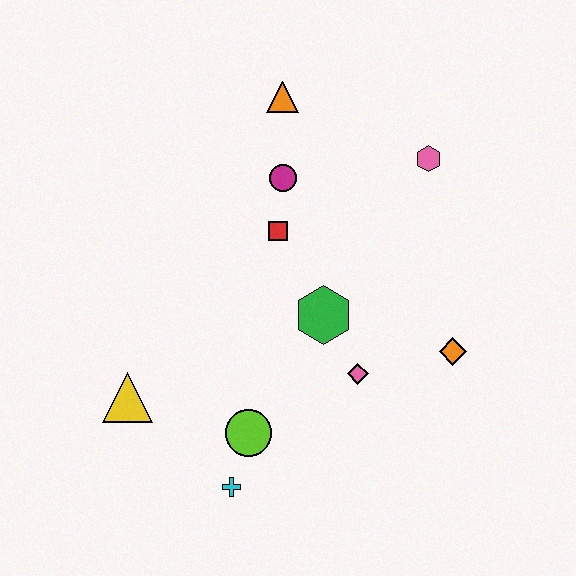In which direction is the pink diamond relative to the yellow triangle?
The pink diamond is to the right of the yellow triangle.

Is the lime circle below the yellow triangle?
Yes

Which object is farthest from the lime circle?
The orange triangle is farthest from the lime circle.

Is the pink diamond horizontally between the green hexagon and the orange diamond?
Yes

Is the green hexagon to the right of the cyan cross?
Yes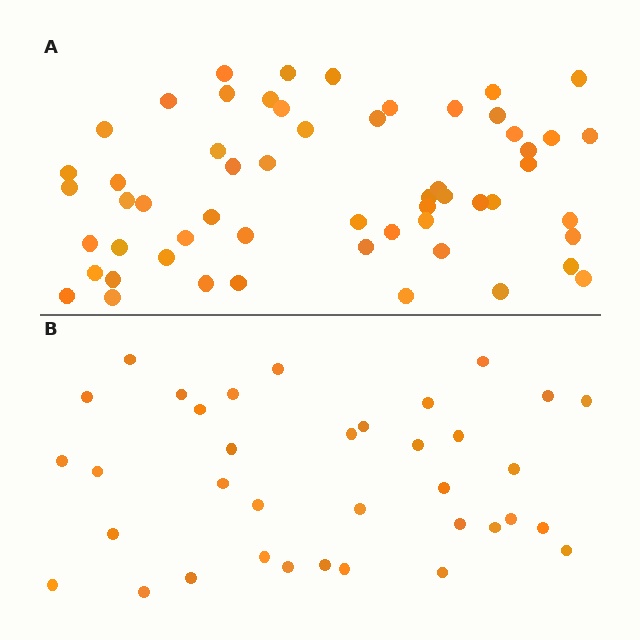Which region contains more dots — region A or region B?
Region A (the top region) has more dots.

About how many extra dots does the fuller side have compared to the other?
Region A has approximately 20 more dots than region B.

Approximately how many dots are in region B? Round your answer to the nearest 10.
About 40 dots. (The exact count is 36, which rounds to 40.)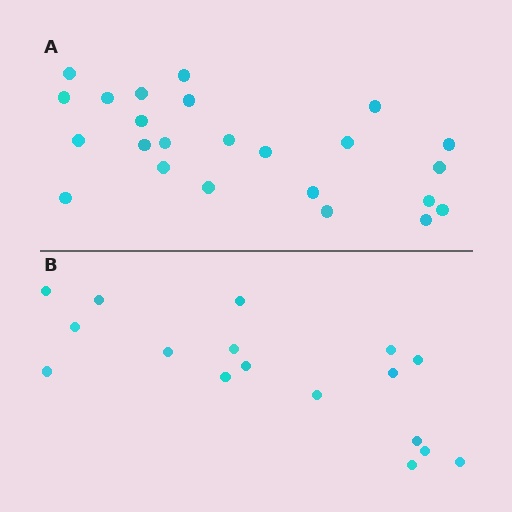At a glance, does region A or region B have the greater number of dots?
Region A (the top region) has more dots.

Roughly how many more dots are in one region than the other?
Region A has roughly 8 or so more dots than region B.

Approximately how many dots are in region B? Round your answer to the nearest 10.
About 20 dots. (The exact count is 17, which rounds to 20.)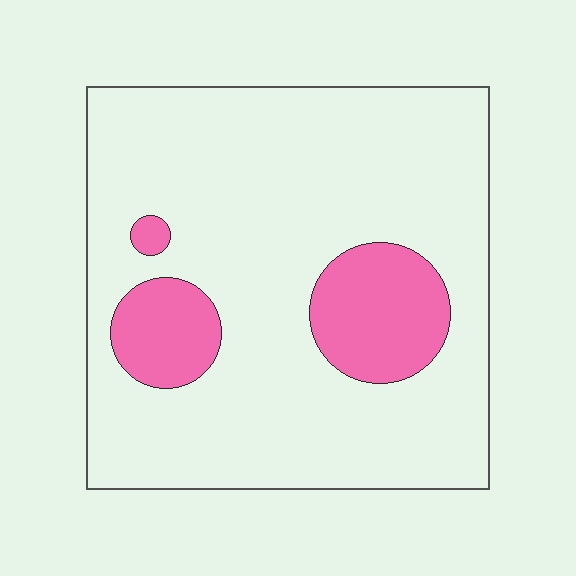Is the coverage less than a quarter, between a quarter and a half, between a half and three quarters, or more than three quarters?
Less than a quarter.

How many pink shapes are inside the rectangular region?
3.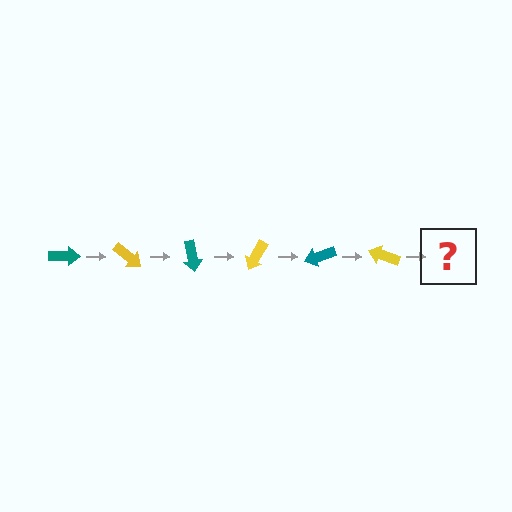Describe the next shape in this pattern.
It should be a teal arrow, rotated 240 degrees from the start.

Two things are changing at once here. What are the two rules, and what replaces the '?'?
The two rules are that it rotates 40 degrees each step and the color cycles through teal and yellow. The '?' should be a teal arrow, rotated 240 degrees from the start.